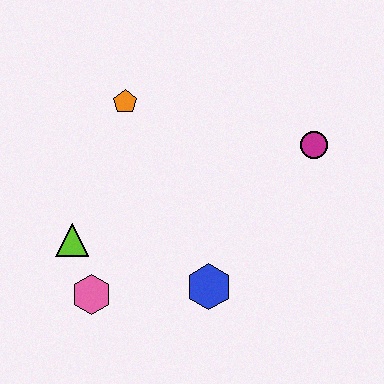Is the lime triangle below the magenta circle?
Yes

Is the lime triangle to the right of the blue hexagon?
No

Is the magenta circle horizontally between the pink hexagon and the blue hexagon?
No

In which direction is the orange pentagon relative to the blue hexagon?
The orange pentagon is above the blue hexagon.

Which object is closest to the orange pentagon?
The lime triangle is closest to the orange pentagon.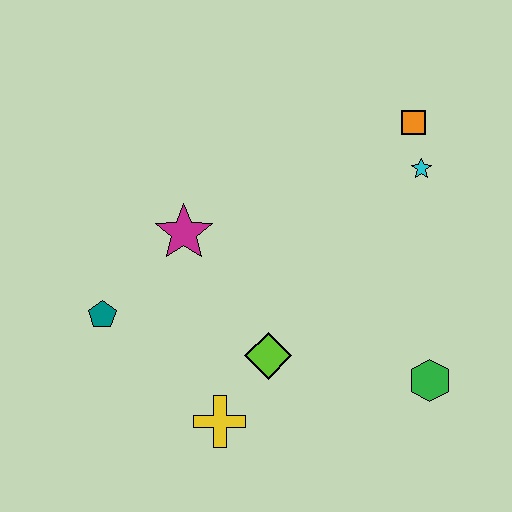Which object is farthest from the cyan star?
The teal pentagon is farthest from the cyan star.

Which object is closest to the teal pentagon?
The magenta star is closest to the teal pentagon.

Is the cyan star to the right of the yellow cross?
Yes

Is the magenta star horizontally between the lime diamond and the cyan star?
No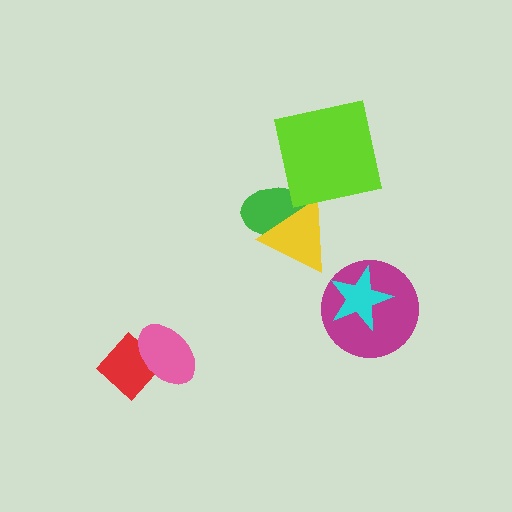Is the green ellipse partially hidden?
Yes, it is partially covered by another shape.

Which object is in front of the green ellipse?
The yellow triangle is in front of the green ellipse.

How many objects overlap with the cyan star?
1 object overlaps with the cyan star.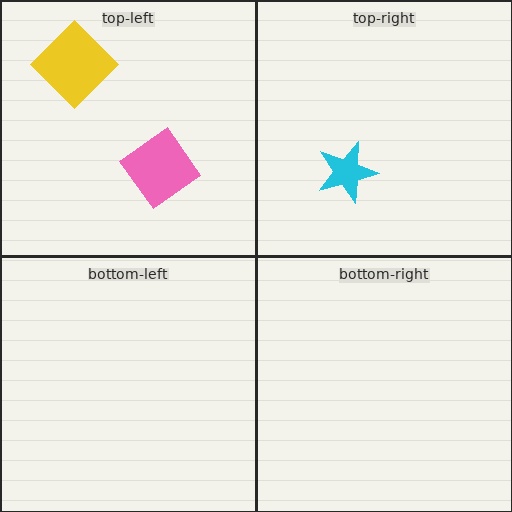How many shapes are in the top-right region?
1.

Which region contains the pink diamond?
The top-left region.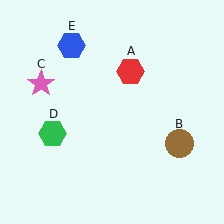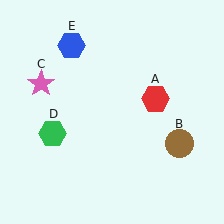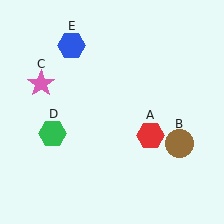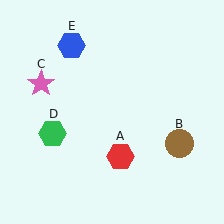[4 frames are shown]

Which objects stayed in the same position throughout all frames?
Brown circle (object B) and pink star (object C) and green hexagon (object D) and blue hexagon (object E) remained stationary.